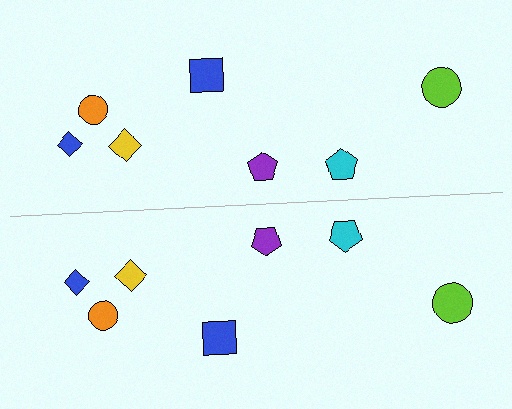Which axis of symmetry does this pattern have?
The pattern has a horizontal axis of symmetry running through the center of the image.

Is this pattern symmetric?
Yes, this pattern has bilateral (reflection) symmetry.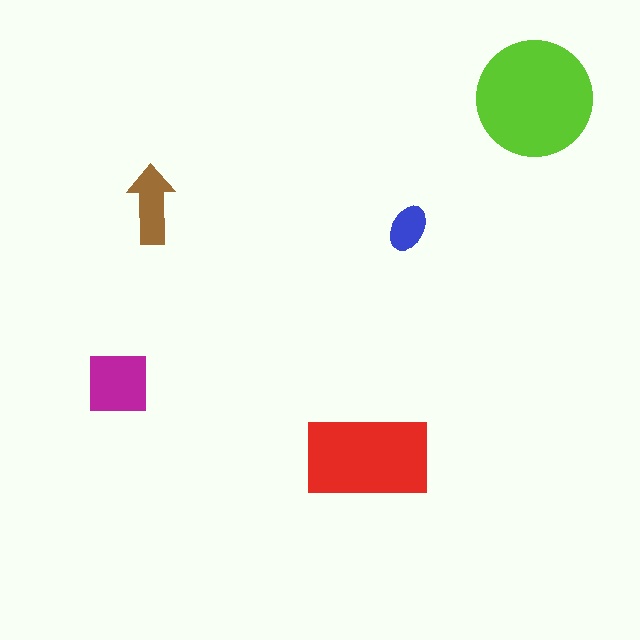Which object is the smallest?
The blue ellipse.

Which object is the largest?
The lime circle.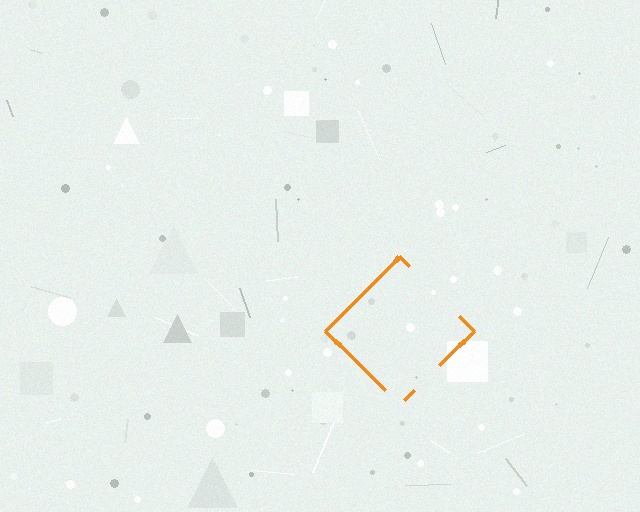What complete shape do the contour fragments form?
The contour fragments form a diamond.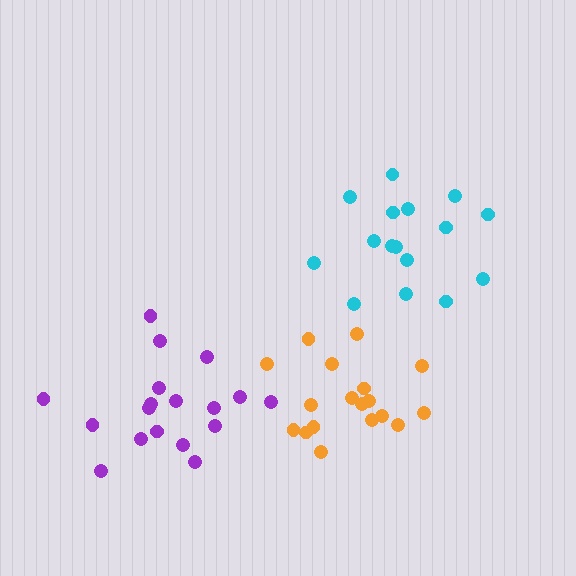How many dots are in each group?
Group 1: 18 dots, Group 2: 16 dots, Group 3: 18 dots (52 total).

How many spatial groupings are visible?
There are 3 spatial groupings.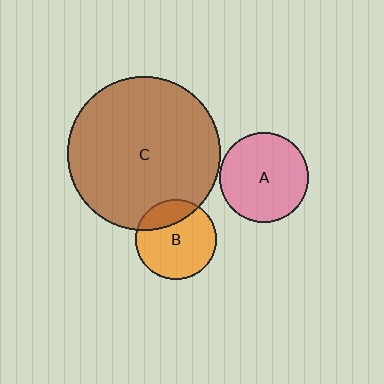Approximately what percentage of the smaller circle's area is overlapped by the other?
Approximately 25%.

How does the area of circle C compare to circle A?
Approximately 2.9 times.